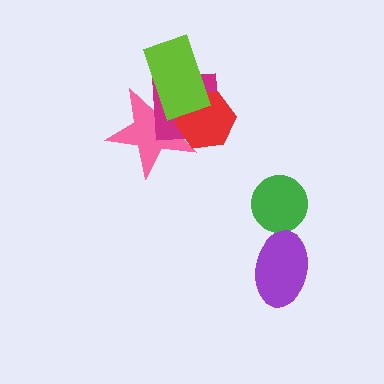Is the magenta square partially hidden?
Yes, it is partially covered by another shape.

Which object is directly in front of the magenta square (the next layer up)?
The red hexagon is directly in front of the magenta square.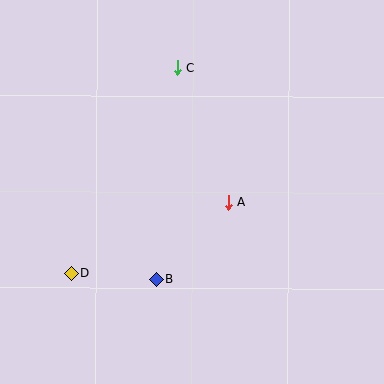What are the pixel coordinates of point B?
Point B is at (156, 279).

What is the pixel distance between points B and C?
The distance between B and C is 212 pixels.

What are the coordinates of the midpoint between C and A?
The midpoint between C and A is at (203, 135).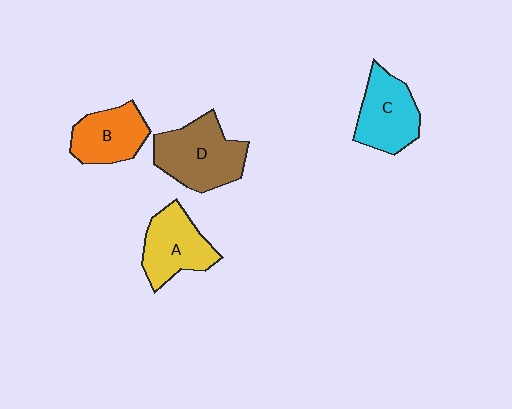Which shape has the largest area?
Shape D (brown).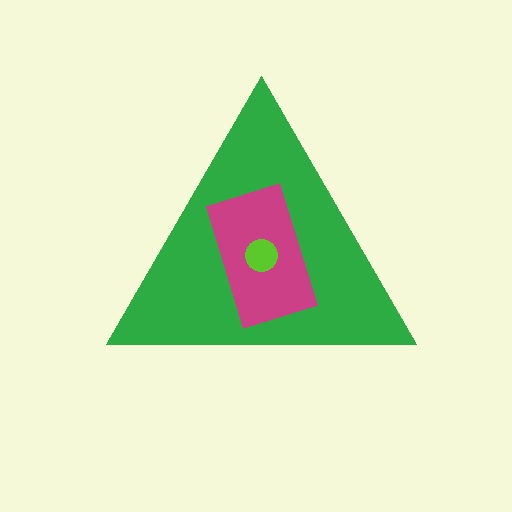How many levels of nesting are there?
3.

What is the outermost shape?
The green triangle.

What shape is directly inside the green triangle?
The magenta rectangle.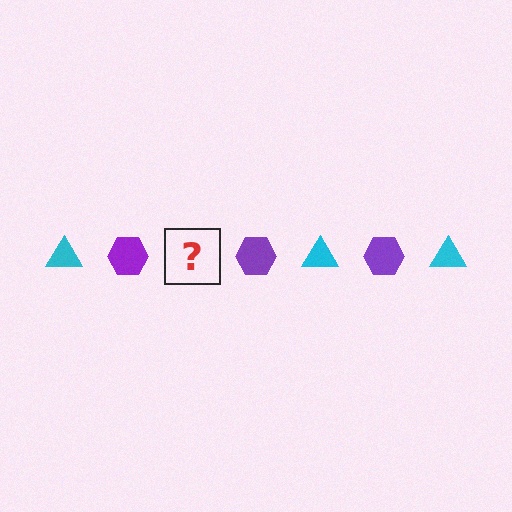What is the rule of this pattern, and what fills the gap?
The rule is that the pattern alternates between cyan triangle and purple hexagon. The gap should be filled with a cyan triangle.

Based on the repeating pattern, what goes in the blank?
The blank should be a cyan triangle.